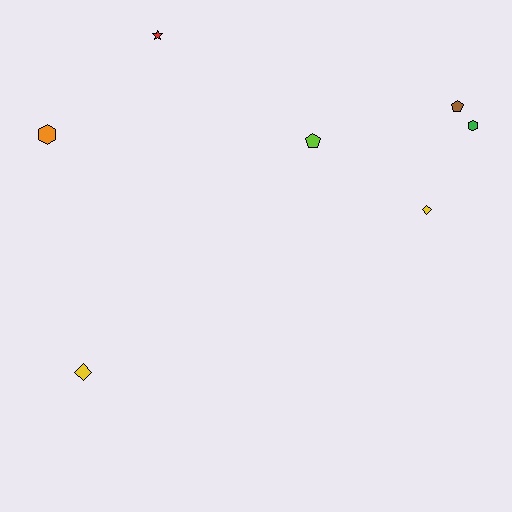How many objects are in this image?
There are 7 objects.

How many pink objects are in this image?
There are no pink objects.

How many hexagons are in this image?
There are 2 hexagons.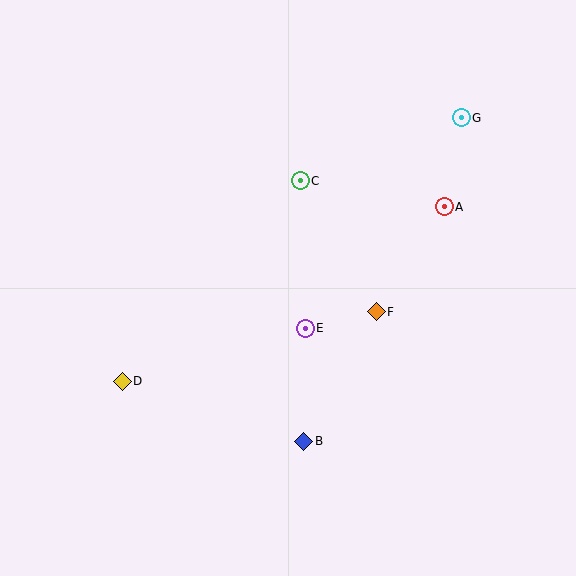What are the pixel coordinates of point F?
Point F is at (376, 312).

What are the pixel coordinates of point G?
Point G is at (461, 118).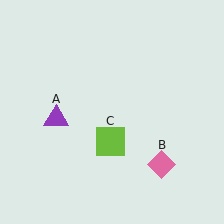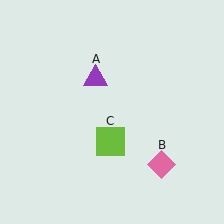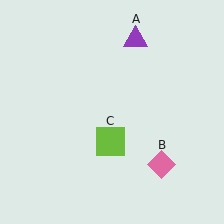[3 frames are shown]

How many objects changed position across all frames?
1 object changed position: purple triangle (object A).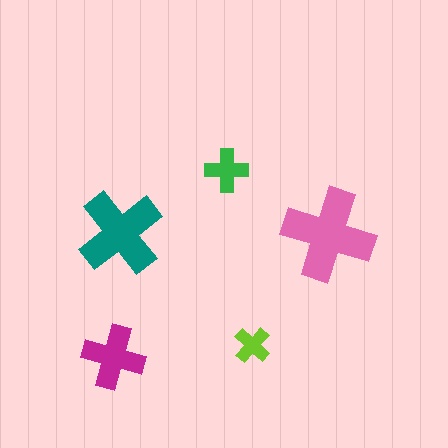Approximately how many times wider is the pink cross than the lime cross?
About 2.5 times wider.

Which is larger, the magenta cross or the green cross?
The magenta one.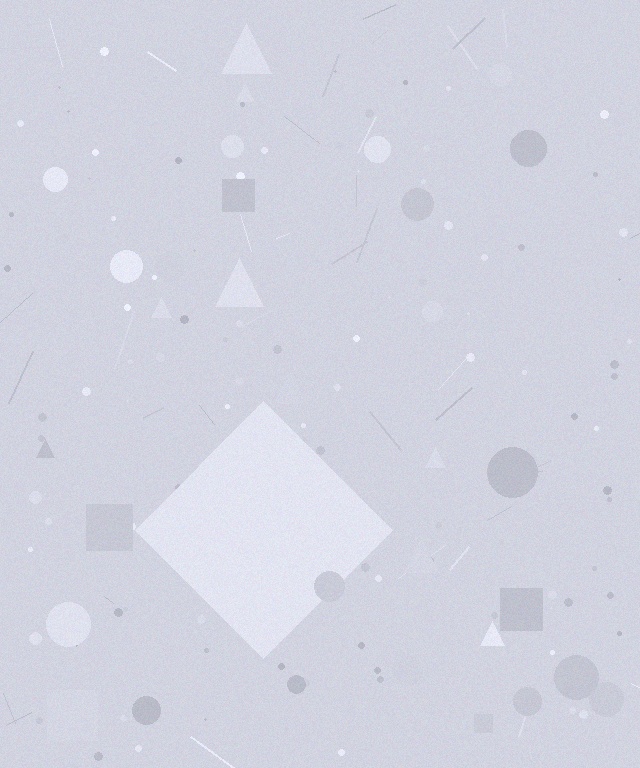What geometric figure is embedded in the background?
A diamond is embedded in the background.